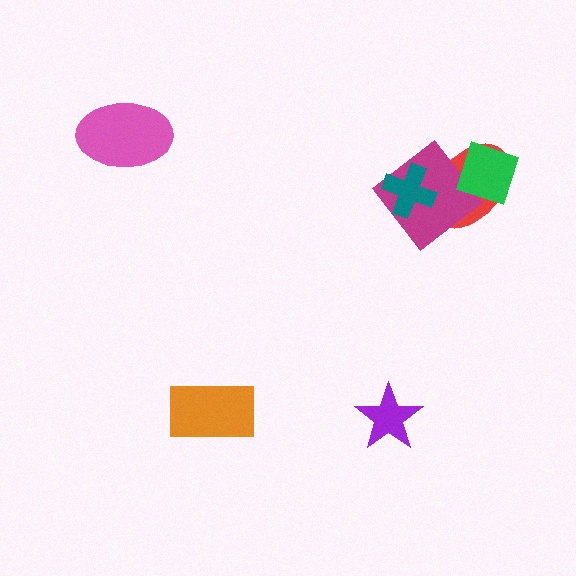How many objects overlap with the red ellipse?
3 objects overlap with the red ellipse.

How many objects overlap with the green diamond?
2 objects overlap with the green diamond.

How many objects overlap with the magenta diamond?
3 objects overlap with the magenta diamond.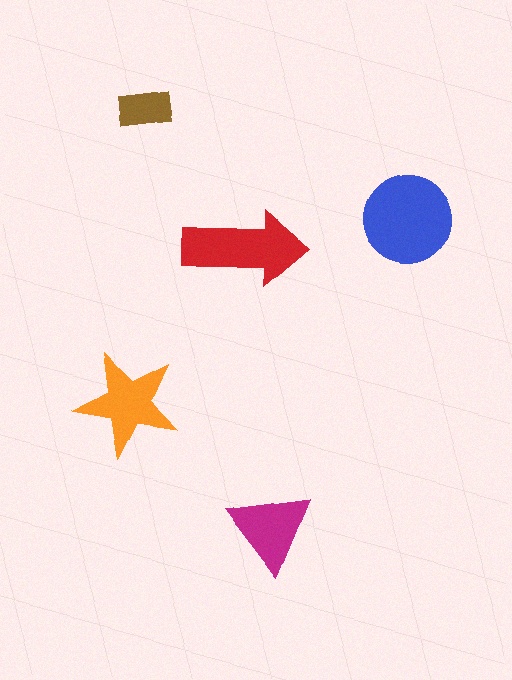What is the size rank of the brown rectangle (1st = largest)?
5th.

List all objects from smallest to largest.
The brown rectangle, the magenta triangle, the orange star, the red arrow, the blue circle.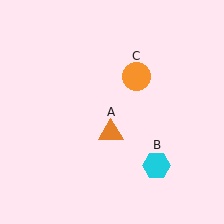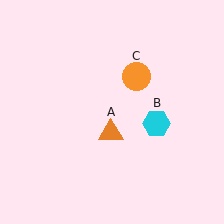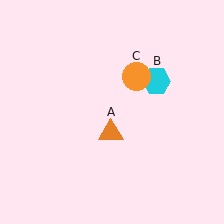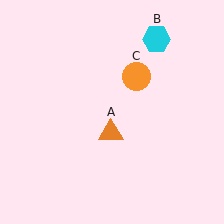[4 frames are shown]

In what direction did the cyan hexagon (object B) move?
The cyan hexagon (object B) moved up.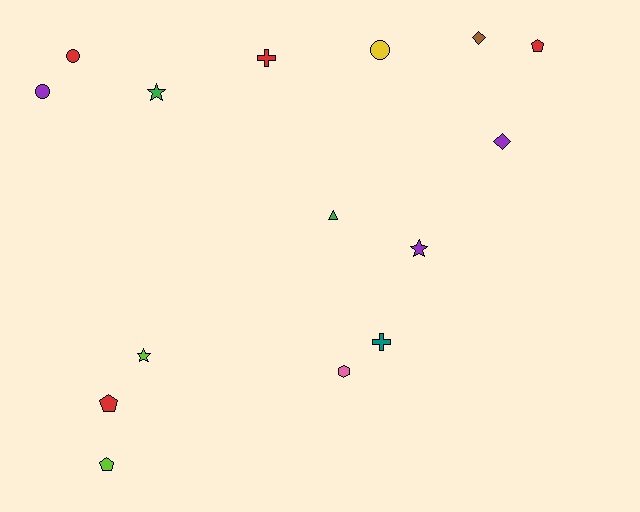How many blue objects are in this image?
There are no blue objects.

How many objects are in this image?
There are 15 objects.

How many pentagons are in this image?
There are 3 pentagons.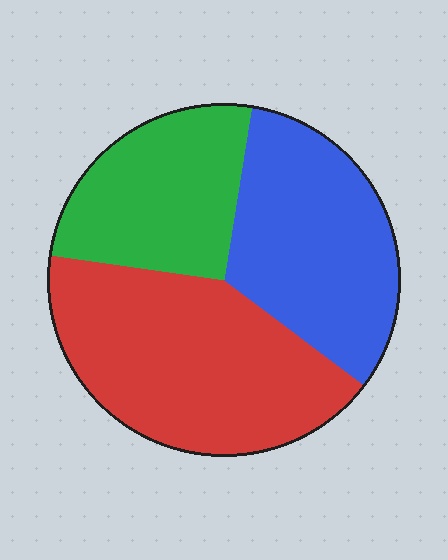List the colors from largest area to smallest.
From largest to smallest: red, blue, green.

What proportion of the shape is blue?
Blue covers around 35% of the shape.